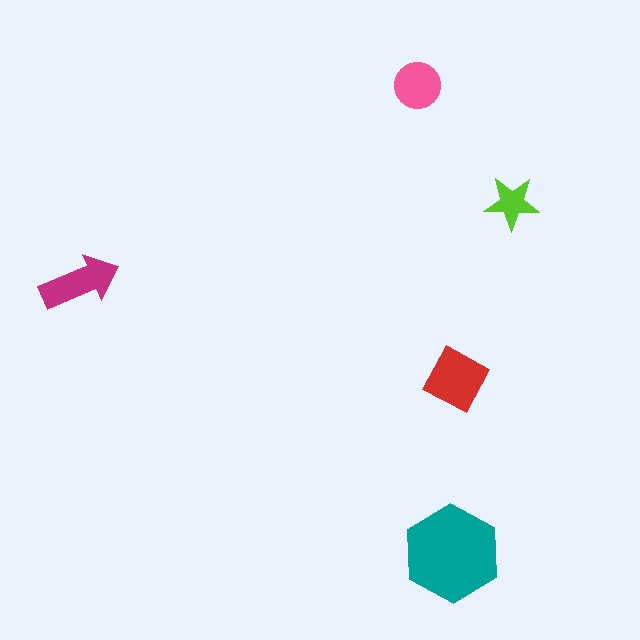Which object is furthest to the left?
The magenta arrow is leftmost.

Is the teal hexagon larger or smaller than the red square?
Larger.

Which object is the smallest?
The lime star.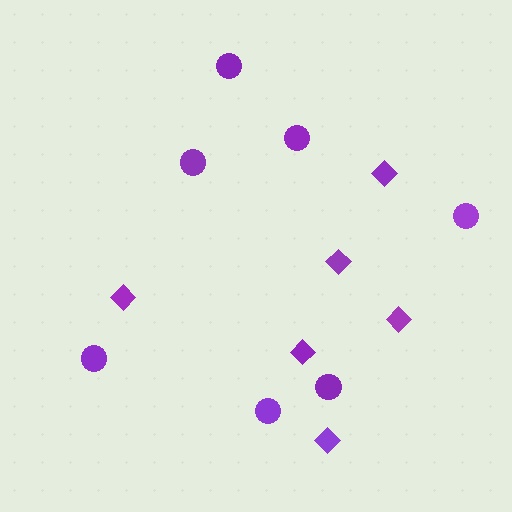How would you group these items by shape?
There are 2 groups: one group of circles (7) and one group of diamonds (6).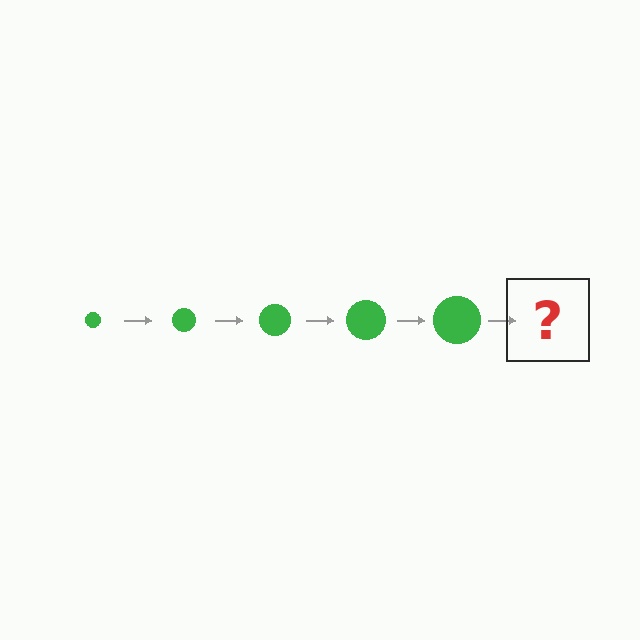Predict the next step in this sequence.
The next step is a green circle, larger than the previous one.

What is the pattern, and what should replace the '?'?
The pattern is that the circle gets progressively larger each step. The '?' should be a green circle, larger than the previous one.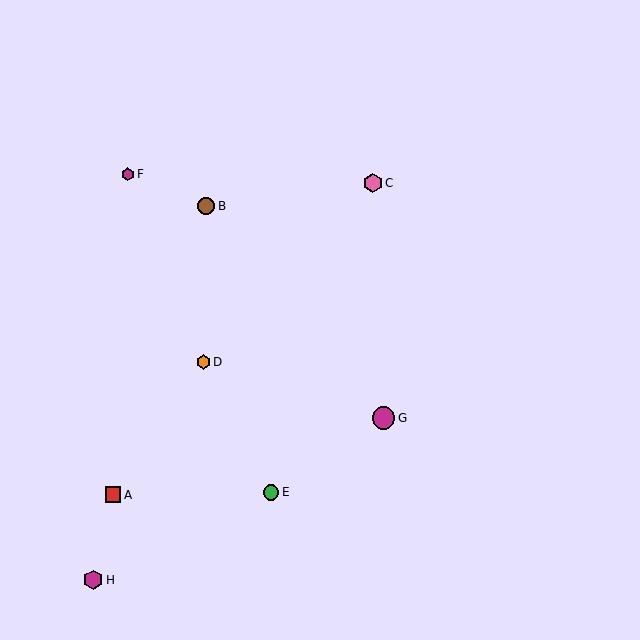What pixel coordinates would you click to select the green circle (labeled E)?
Click at (271, 492) to select the green circle E.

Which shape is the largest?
The magenta circle (labeled G) is the largest.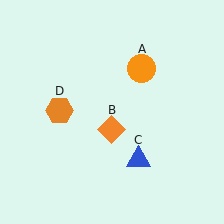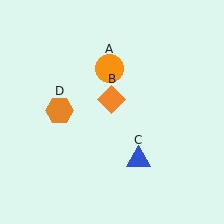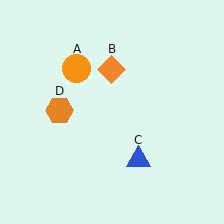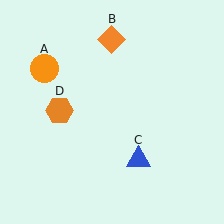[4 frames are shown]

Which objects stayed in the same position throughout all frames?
Blue triangle (object C) and orange hexagon (object D) remained stationary.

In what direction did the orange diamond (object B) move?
The orange diamond (object B) moved up.